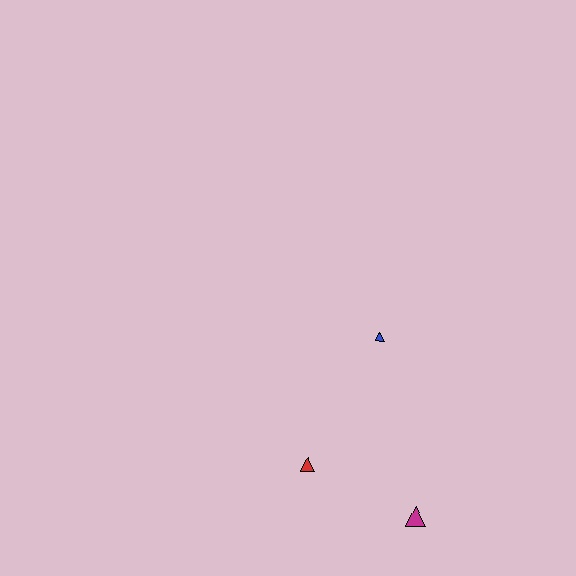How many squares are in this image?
There are no squares.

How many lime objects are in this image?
There are no lime objects.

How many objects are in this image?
There are 3 objects.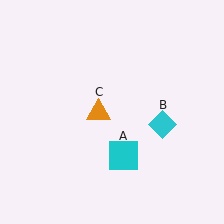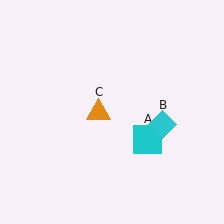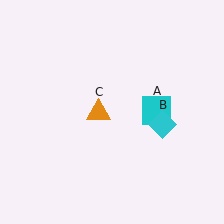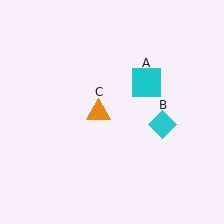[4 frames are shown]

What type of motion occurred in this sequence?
The cyan square (object A) rotated counterclockwise around the center of the scene.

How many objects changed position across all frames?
1 object changed position: cyan square (object A).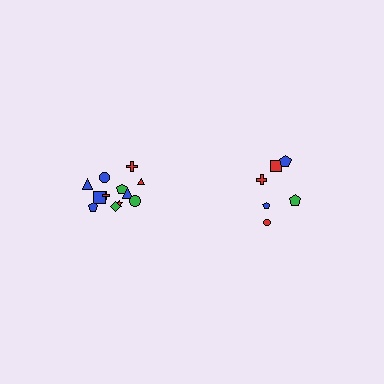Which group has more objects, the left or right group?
The left group.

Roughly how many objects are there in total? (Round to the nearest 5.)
Roughly 20 objects in total.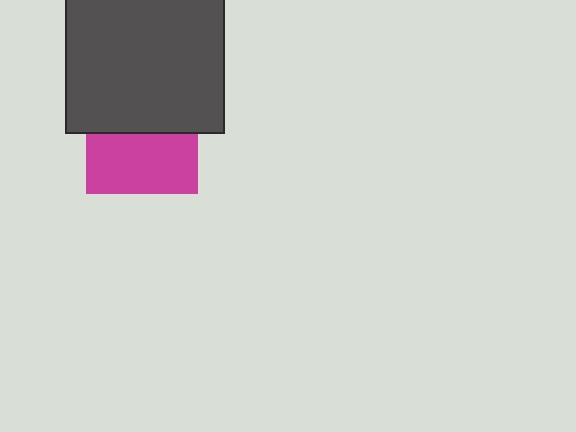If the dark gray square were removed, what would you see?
You would see the complete magenta square.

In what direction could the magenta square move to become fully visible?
The magenta square could move down. That would shift it out from behind the dark gray square entirely.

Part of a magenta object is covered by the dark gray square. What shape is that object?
It is a square.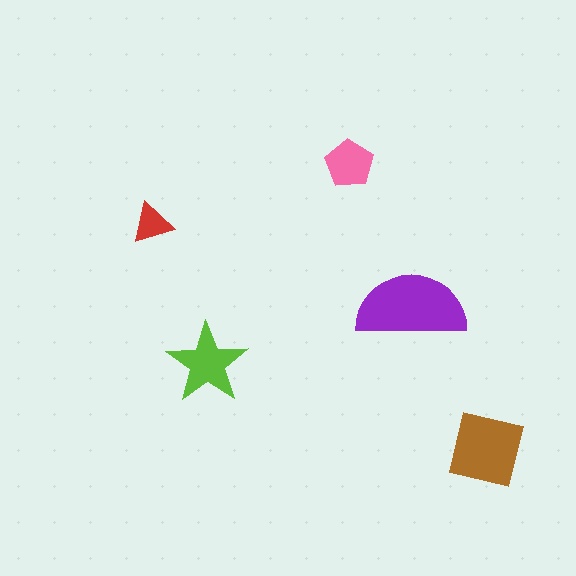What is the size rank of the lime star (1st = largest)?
3rd.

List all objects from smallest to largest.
The red triangle, the pink pentagon, the lime star, the brown square, the purple semicircle.